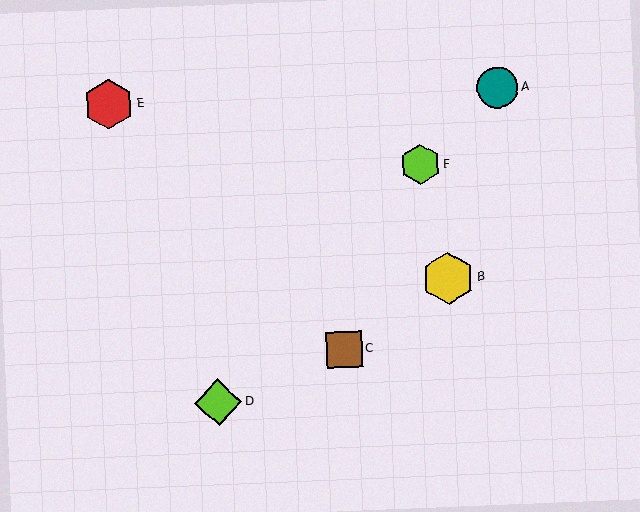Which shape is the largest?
The yellow hexagon (labeled B) is the largest.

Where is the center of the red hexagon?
The center of the red hexagon is at (108, 104).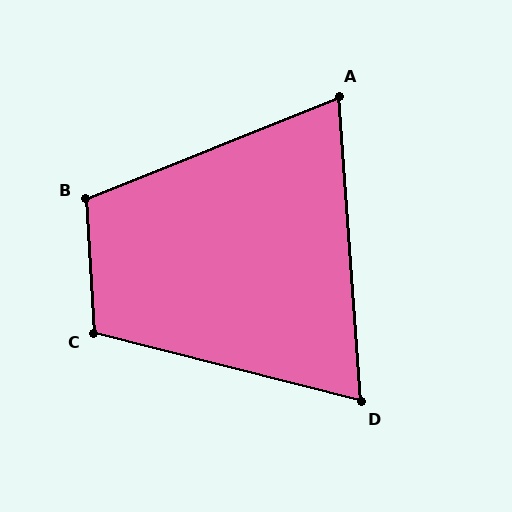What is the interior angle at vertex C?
Approximately 108 degrees (obtuse).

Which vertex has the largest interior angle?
B, at approximately 108 degrees.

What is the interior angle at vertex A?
Approximately 72 degrees (acute).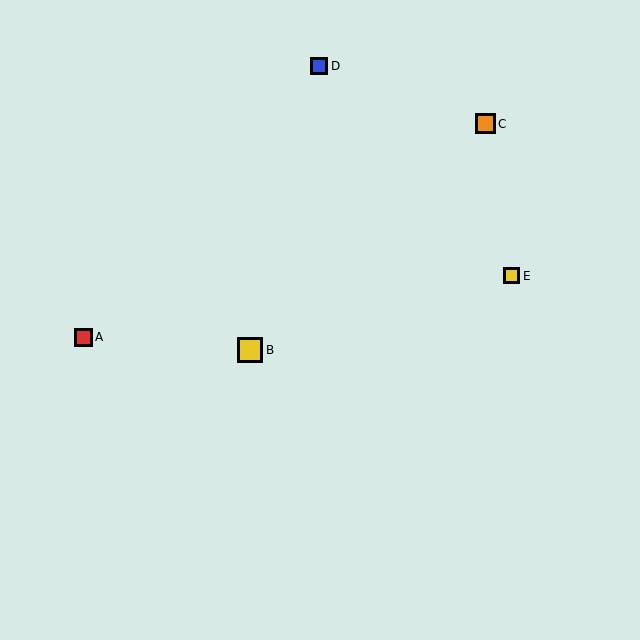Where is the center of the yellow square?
The center of the yellow square is at (250, 350).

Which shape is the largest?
The yellow square (labeled B) is the largest.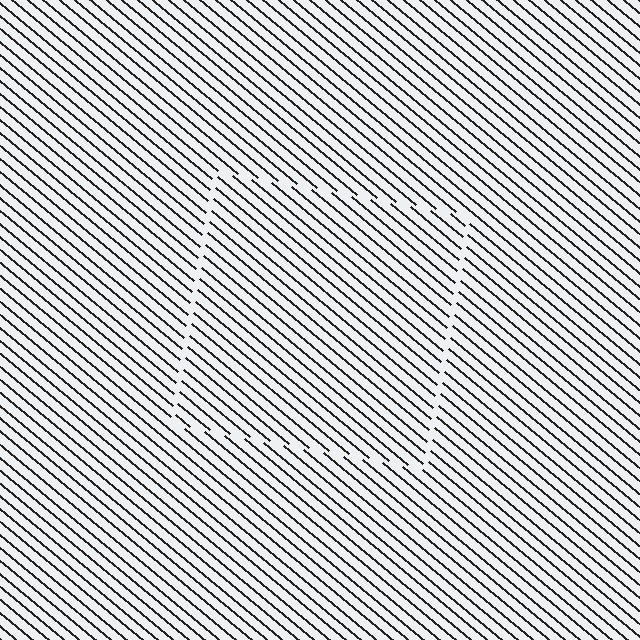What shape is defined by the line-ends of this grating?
An illusory square. The interior of the shape contains the same grating, shifted by half a period — the contour is defined by the phase discontinuity where line-ends from the inner and outer gratings abut.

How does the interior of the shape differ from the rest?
The interior of the shape contains the same grating, shifted by half a period — the contour is defined by the phase discontinuity where line-ends from the inner and outer gratings abut.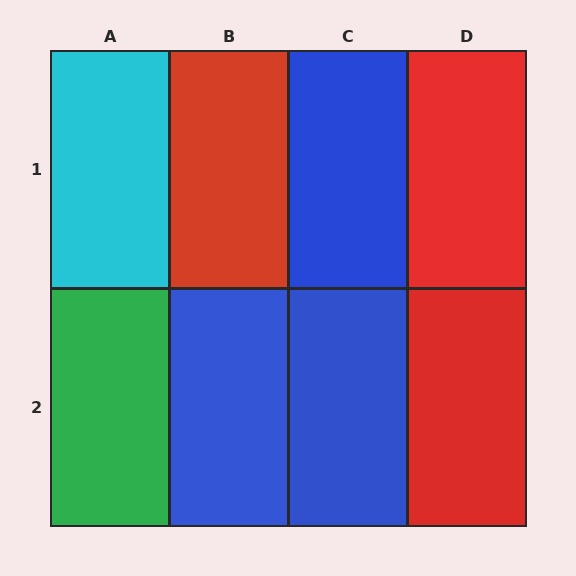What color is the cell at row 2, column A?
Green.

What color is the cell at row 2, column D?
Red.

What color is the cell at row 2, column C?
Blue.